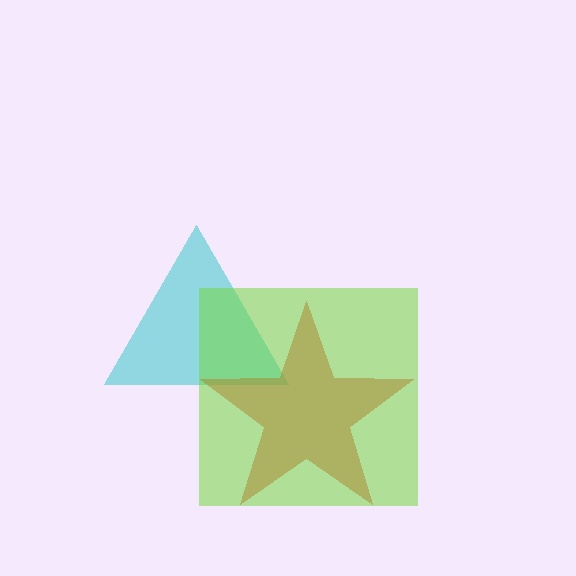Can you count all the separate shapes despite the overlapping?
Yes, there are 3 separate shapes.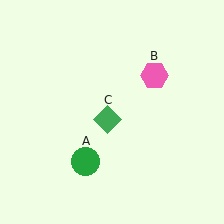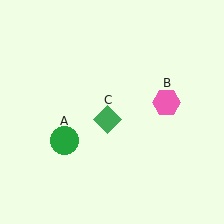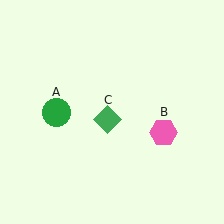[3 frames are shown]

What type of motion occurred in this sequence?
The green circle (object A), pink hexagon (object B) rotated clockwise around the center of the scene.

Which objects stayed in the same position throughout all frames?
Green diamond (object C) remained stationary.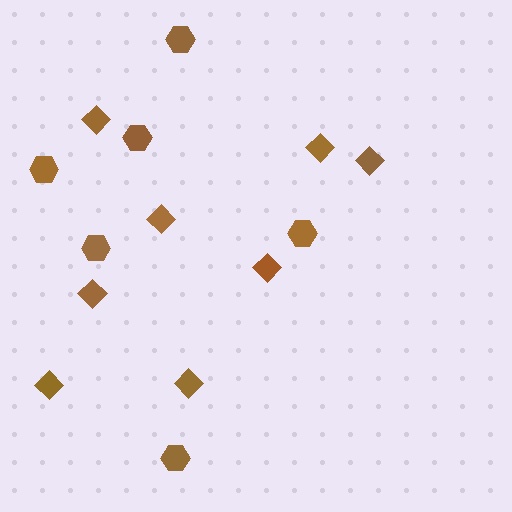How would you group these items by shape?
There are 2 groups: one group of hexagons (6) and one group of diamonds (8).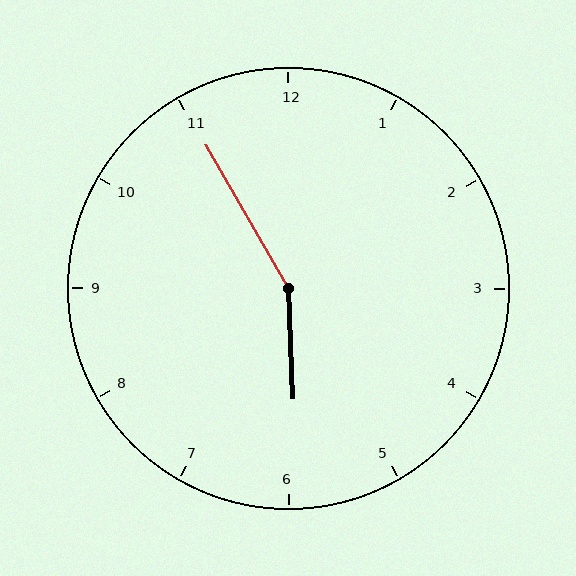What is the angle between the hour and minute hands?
Approximately 152 degrees.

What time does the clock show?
5:55.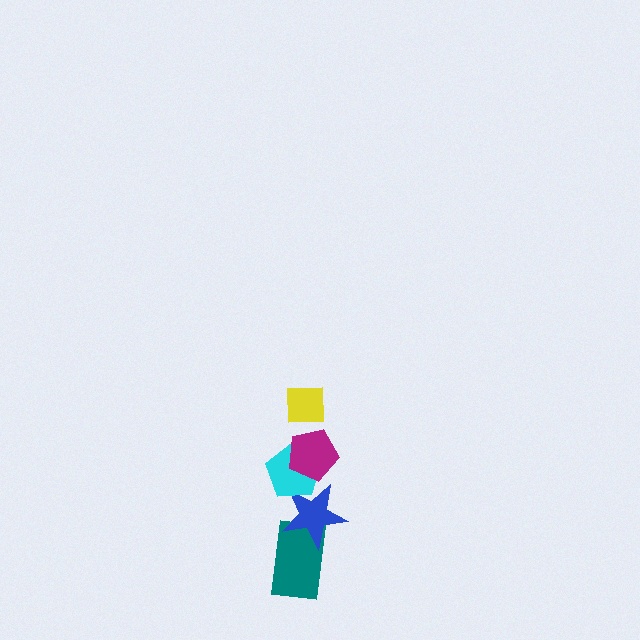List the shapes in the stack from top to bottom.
From top to bottom: the yellow square, the magenta pentagon, the cyan pentagon, the blue star, the teal rectangle.